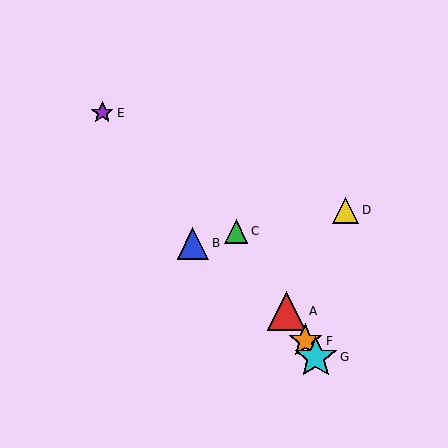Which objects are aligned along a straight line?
Objects A, C, F, G are aligned along a straight line.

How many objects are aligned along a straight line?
4 objects (A, C, F, G) are aligned along a straight line.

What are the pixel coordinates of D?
Object D is at (345, 210).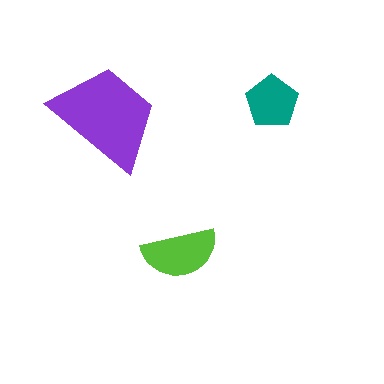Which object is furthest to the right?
The teal pentagon is rightmost.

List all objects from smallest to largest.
The teal pentagon, the lime semicircle, the purple trapezoid.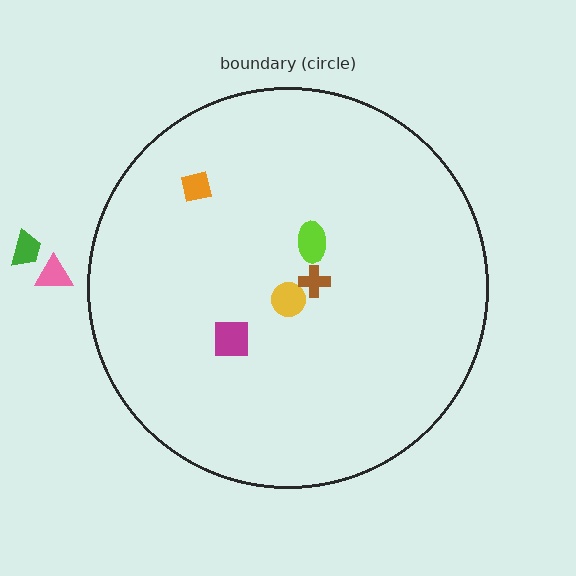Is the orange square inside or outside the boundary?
Inside.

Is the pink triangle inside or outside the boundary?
Outside.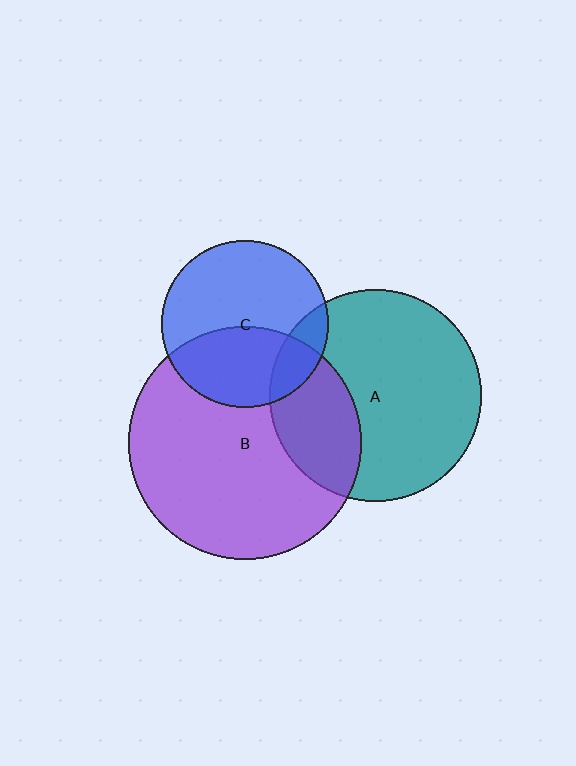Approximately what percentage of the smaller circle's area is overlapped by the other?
Approximately 40%.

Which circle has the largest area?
Circle B (purple).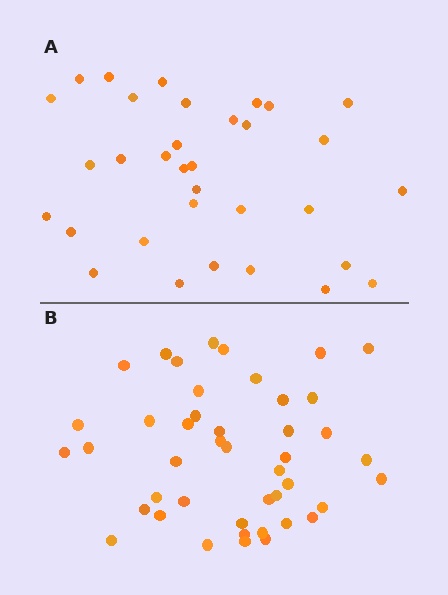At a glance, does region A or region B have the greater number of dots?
Region B (the bottom region) has more dots.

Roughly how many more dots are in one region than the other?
Region B has roughly 12 or so more dots than region A.